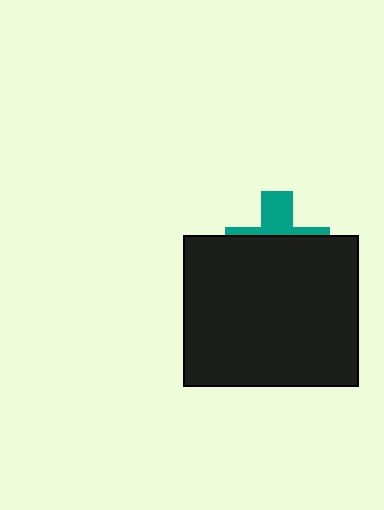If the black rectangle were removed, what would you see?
You would see the complete teal cross.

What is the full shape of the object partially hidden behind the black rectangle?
The partially hidden object is a teal cross.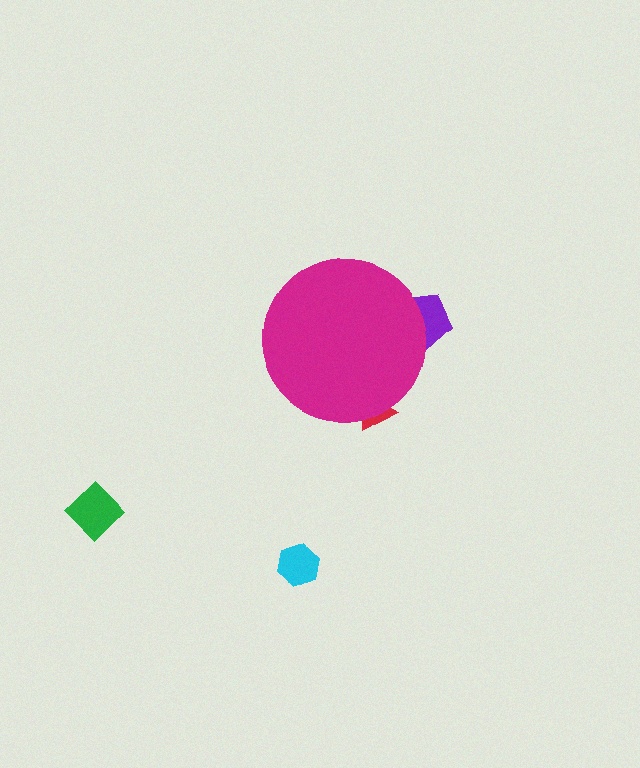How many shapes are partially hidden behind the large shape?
3 shapes are partially hidden.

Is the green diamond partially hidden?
No, the green diamond is fully visible.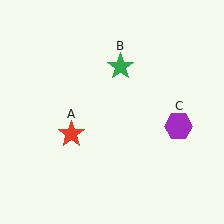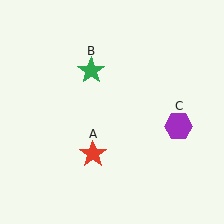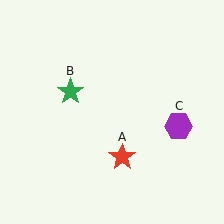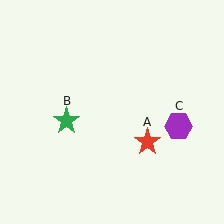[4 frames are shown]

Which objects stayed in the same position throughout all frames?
Purple hexagon (object C) remained stationary.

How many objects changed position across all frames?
2 objects changed position: red star (object A), green star (object B).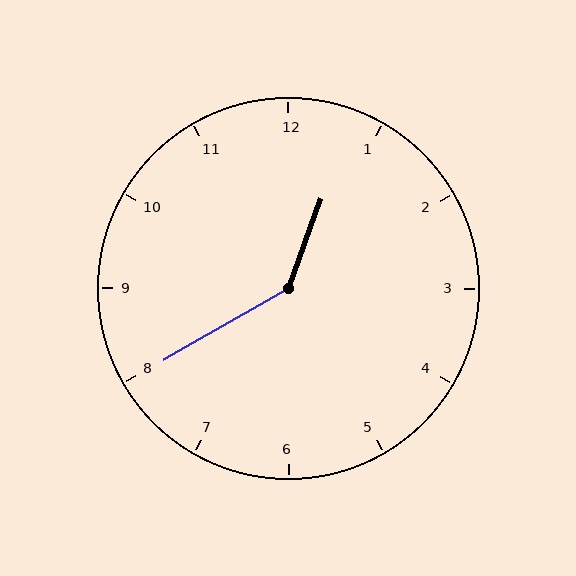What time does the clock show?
12:40.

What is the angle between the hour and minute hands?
Approximately 140 degrees.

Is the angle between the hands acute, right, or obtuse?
It is obtuse.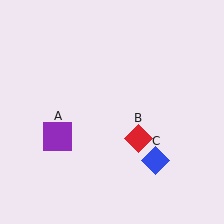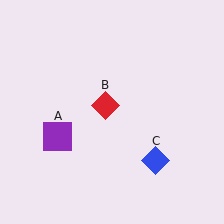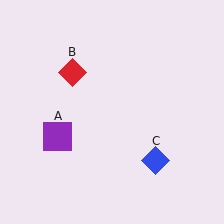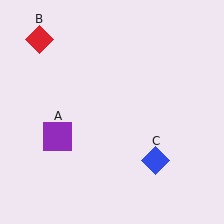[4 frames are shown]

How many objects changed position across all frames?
1 object changed position: red diamond (object B).